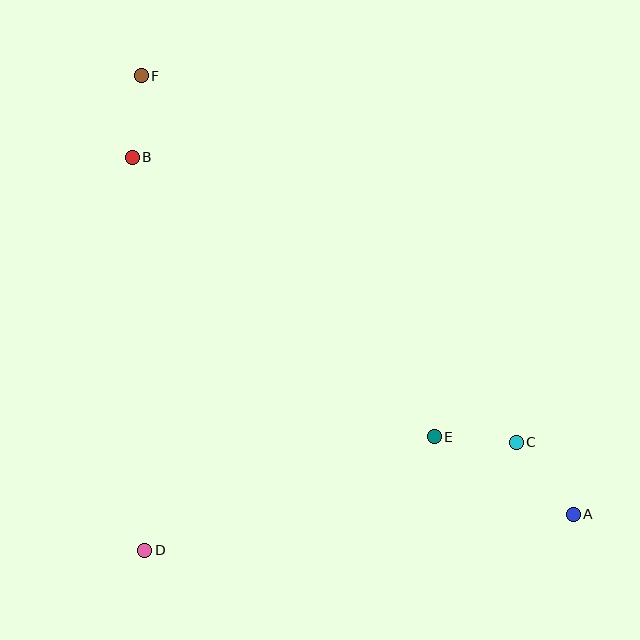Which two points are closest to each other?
Points B and F are closest to each other.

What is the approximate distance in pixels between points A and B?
The distance between A and B is approximately 567 pixels.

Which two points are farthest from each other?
Points A and F are farthest from each other.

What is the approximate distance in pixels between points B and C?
The distance between B and C is approximately 478 pixels.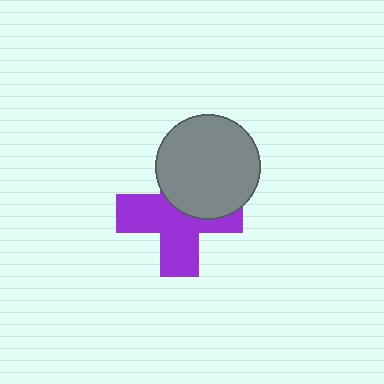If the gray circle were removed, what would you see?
You would see the complete purple cross.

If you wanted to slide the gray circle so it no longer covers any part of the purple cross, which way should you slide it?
Slide it up — that is the most direct way to separate the two shapes.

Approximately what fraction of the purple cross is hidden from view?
Roughly 39% of the purple cross is hidden behind the gray circle.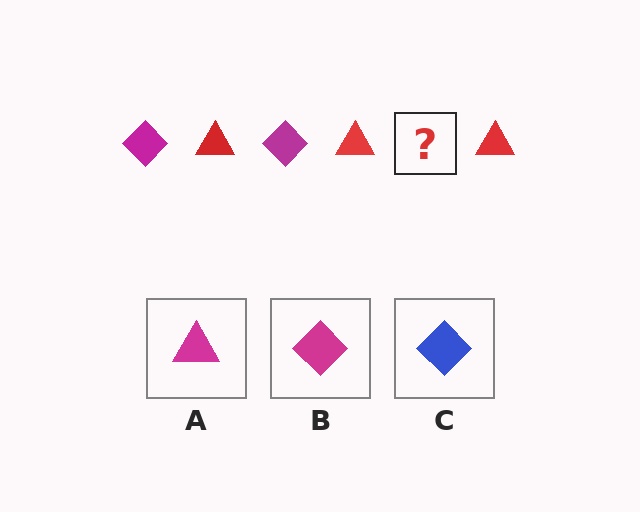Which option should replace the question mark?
Option B.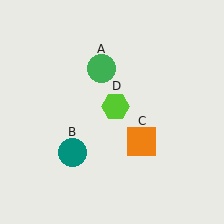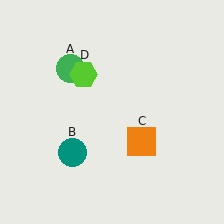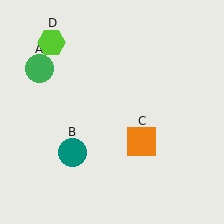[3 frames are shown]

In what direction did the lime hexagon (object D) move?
The lime hexagon (object D) moved up and to the left.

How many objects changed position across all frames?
2 objects changed position: green circle (object A), lime hexagon (object D).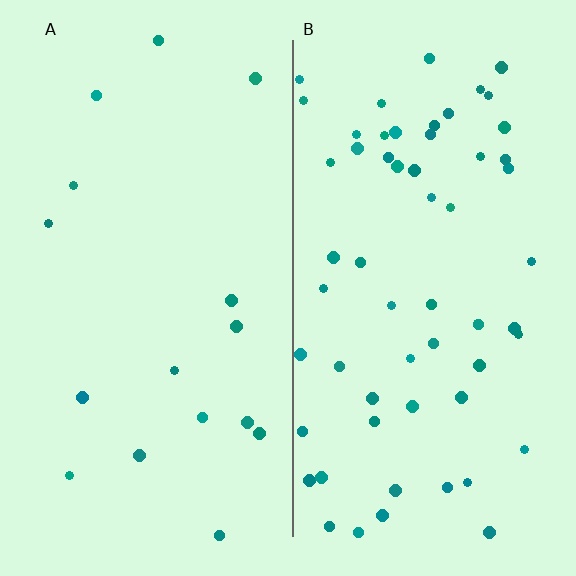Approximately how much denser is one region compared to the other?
Approximately 3.7× — region B over region A.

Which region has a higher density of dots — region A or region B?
B (the right).